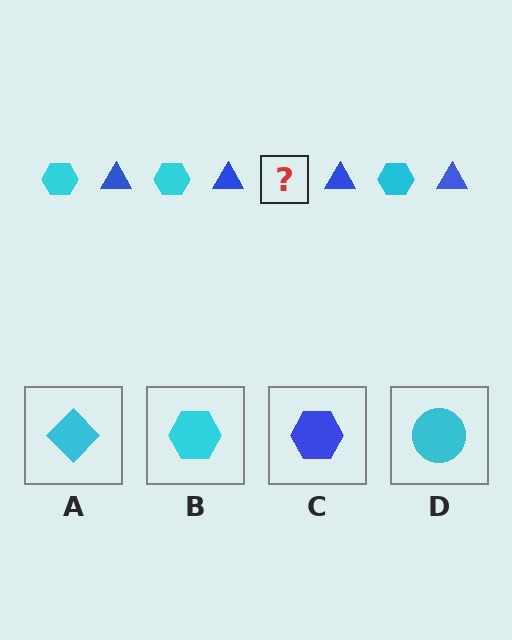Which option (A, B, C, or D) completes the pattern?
B.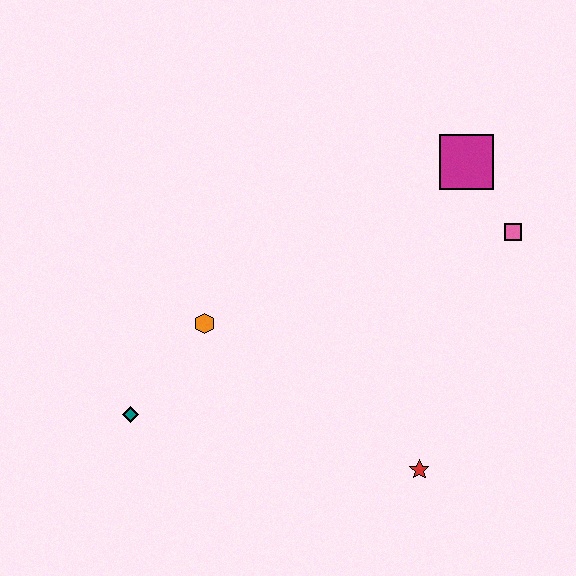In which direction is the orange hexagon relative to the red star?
The orange hexagon is to the left of the red star.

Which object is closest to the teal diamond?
The orange hexagon is closest to the teal diamond.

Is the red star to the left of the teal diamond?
No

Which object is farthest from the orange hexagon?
The pink square is farthest from the orange hexagon.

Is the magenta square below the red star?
No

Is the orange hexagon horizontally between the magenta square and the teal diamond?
Yes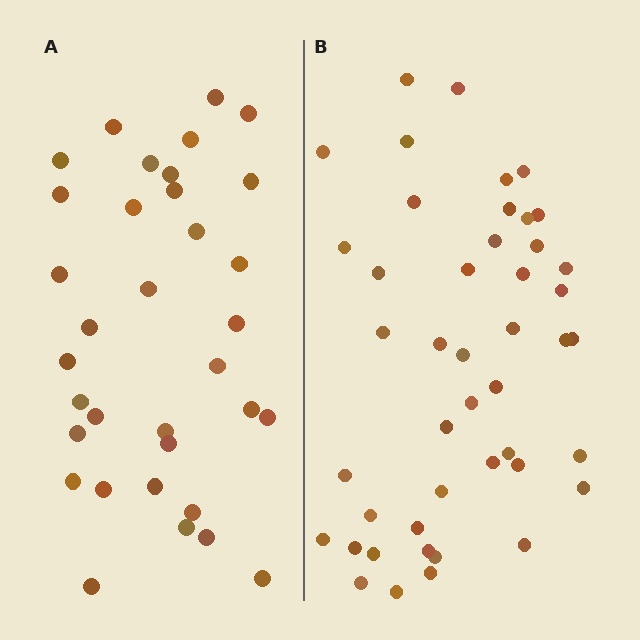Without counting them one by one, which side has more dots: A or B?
Region B (the right region) has more dots.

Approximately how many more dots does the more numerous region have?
Region B has roughly 12 or so more dots than region A.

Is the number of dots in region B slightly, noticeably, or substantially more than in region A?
Region B has noticeably more, but not dramatically so. The ratio is roughly 1.3 to 1.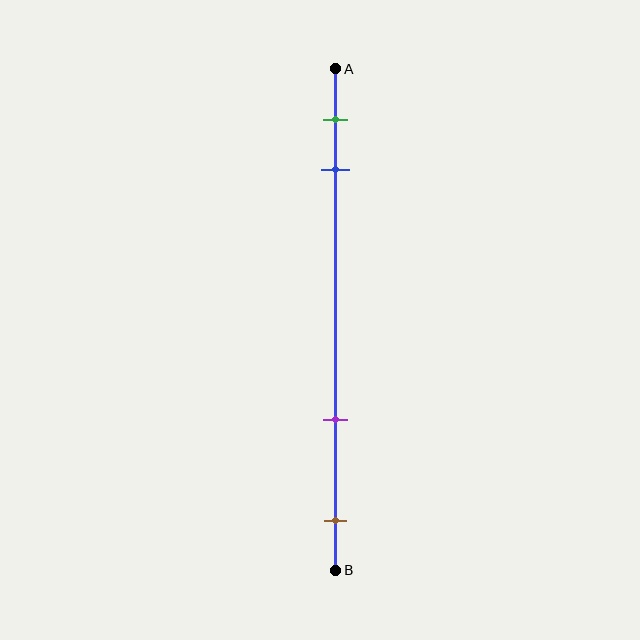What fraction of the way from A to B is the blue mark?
The blue mark is approximately 20% (0.2) of the way from A to B.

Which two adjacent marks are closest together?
The green and blue marks are the closest adjacent pair.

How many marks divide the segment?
There are 4 marks dividing the segment.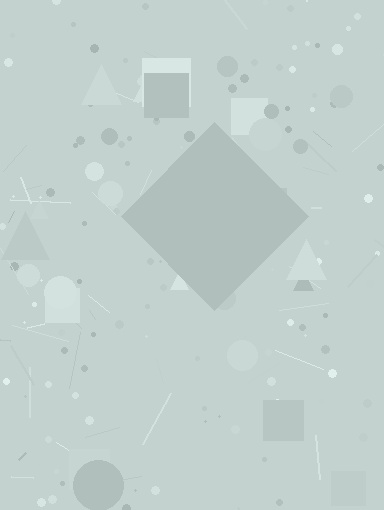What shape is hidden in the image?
A diamond is hidden in the image.